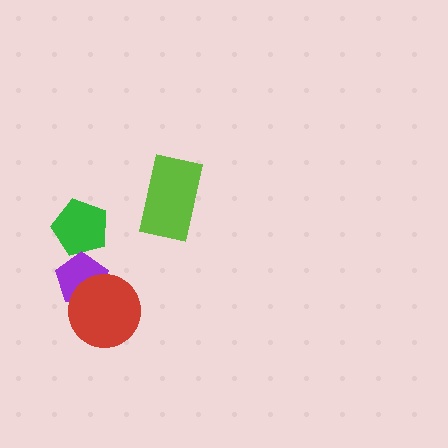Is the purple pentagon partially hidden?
Yes, it is partially covered by another shape.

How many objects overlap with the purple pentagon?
2 objects overlap with the purple pentagon.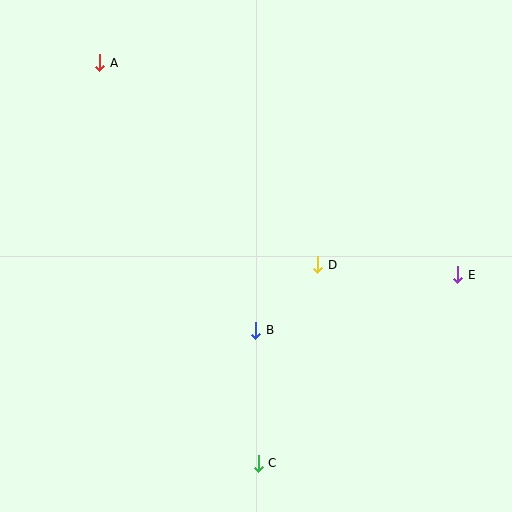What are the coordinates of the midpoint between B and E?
The midpoint between B and E is at (357, 302).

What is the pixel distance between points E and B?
The distance between E and B is 210 pixels.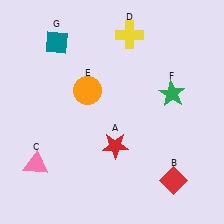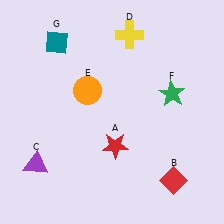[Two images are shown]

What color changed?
The triangle (C) changed from pink in Image 1 to purple in Image 2.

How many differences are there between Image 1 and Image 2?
There is 1 difference between the two images.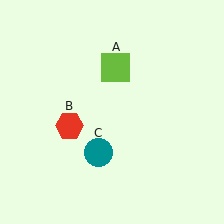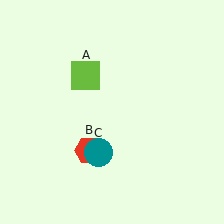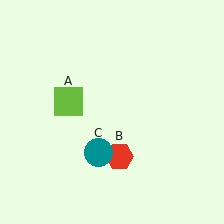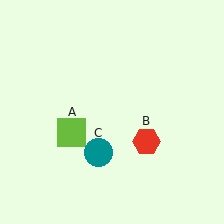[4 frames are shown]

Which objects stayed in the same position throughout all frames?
Teal circle (object C) remained stationary.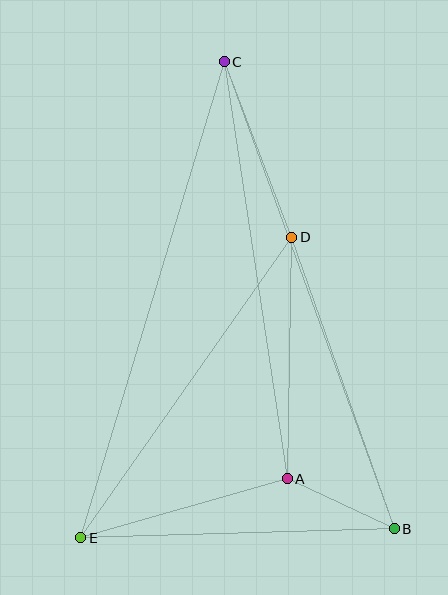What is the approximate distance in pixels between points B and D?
The distance between B and D is approximately 309 pixels.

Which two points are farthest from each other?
Points C and E are farthest from each other.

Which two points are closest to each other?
Points A and B are closest to each other.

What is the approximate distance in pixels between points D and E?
The distance between D and E is approximately 367 pixels.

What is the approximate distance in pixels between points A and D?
The distance between A and D is approximately 241 pixels.